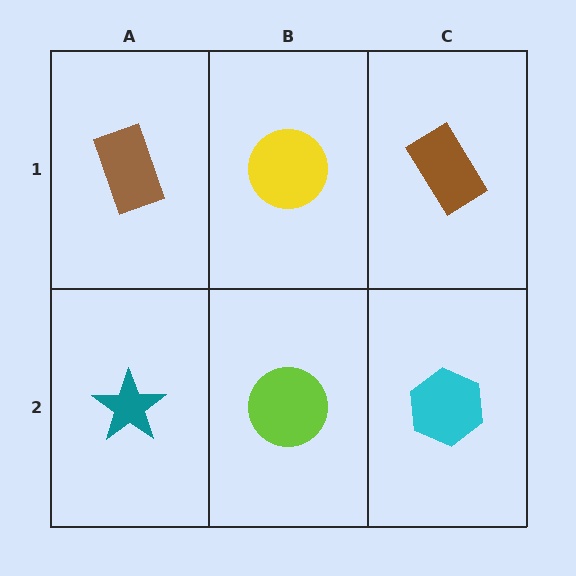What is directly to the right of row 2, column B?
A cyan hexagon.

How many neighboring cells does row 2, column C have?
2.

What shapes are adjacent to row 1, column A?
A teal star (row 2, column A), a yellow circle (row 1, column B).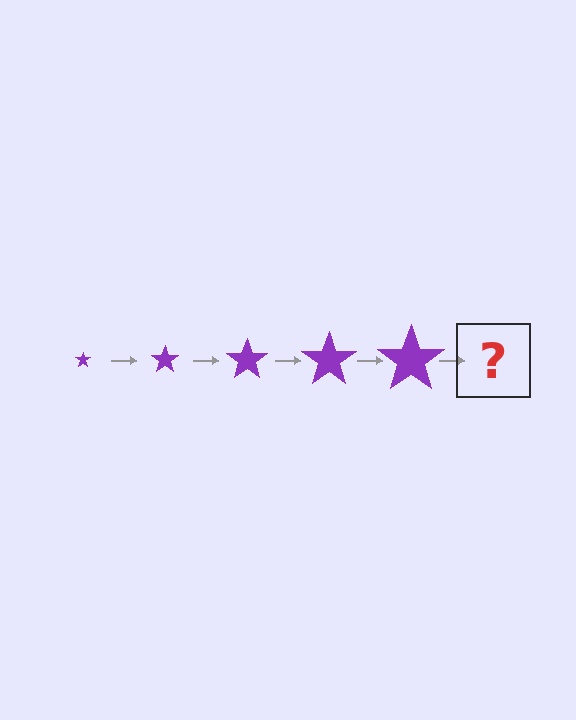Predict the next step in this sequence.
The next step is a purple star, larger than the previous one.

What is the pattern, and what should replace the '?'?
The pattern is that the star gets progressively larger each step. The '?' should be a purple star, larger than the previous one.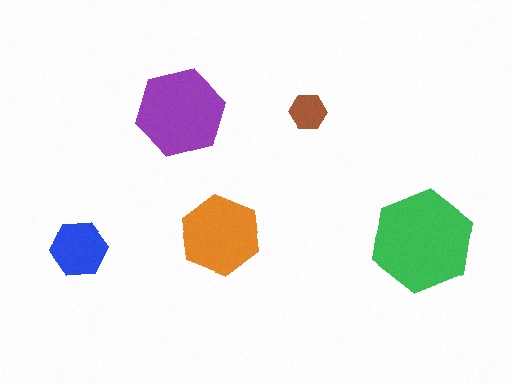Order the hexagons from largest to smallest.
the green one, the purple one, the orange one, the blue one, the brown one.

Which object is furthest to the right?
The green hexagon is rightmost.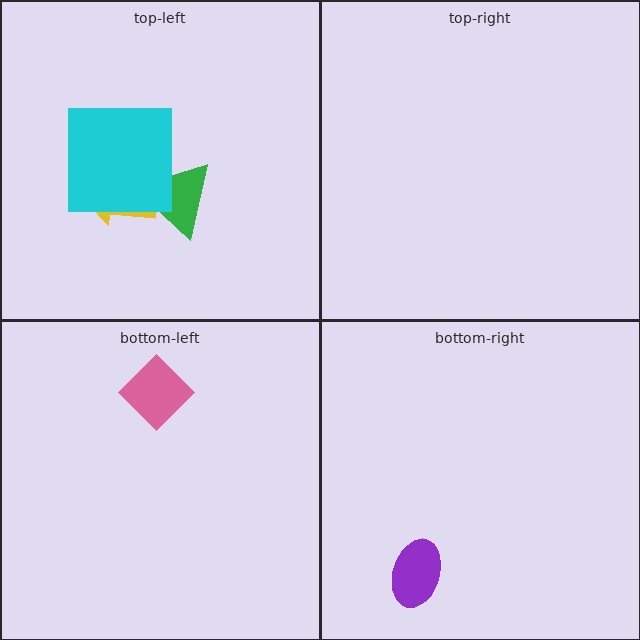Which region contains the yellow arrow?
The top-left region.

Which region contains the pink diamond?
The bottom-left region.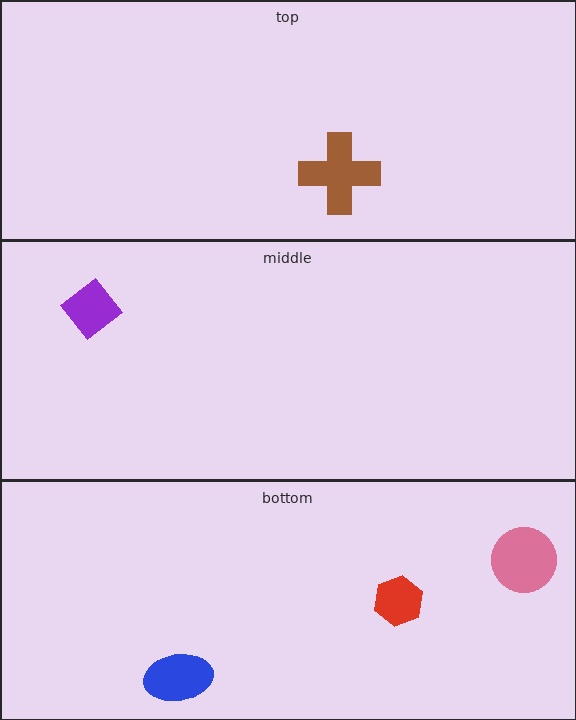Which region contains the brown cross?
The top region.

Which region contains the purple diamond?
The middle region.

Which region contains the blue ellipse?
The bottom region.